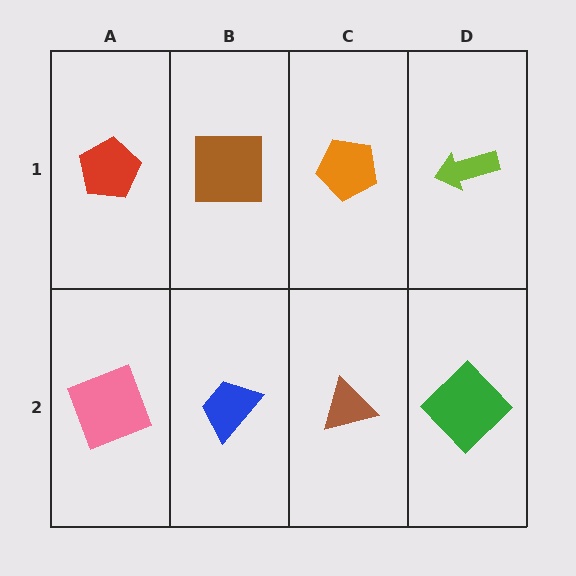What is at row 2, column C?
A brown triangle.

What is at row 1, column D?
A lime arrow.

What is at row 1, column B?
A brown square.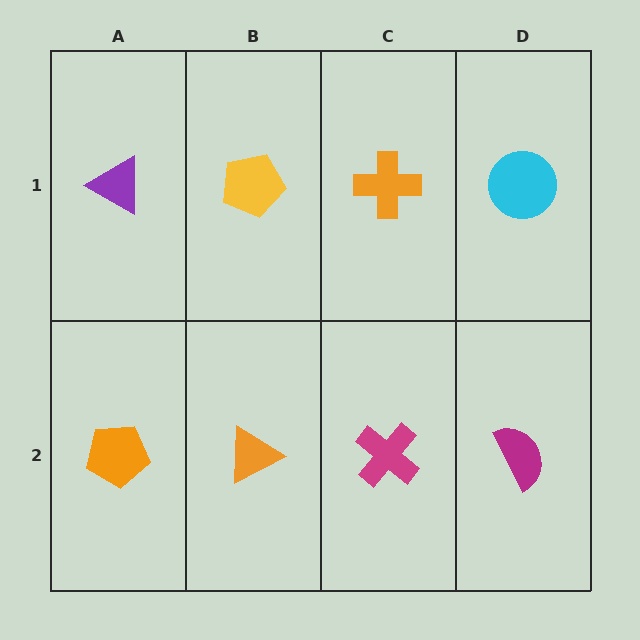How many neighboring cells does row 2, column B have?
3.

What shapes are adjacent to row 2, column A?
A purple triangle (row 1, column A), an orange triangle (row 2, column B).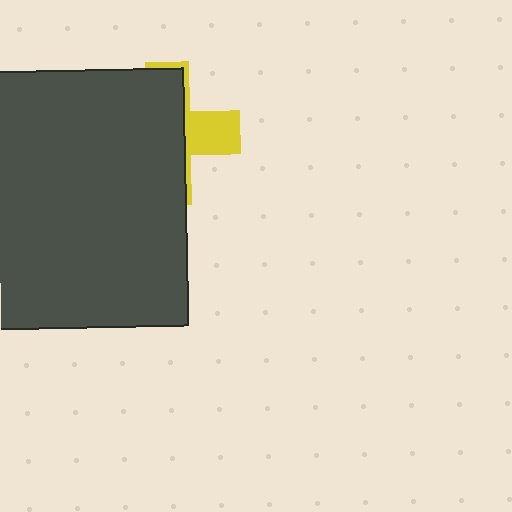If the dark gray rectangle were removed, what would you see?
You would see the complete yellow cross.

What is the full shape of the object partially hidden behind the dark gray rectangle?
The partially hidden object is a yellow cross.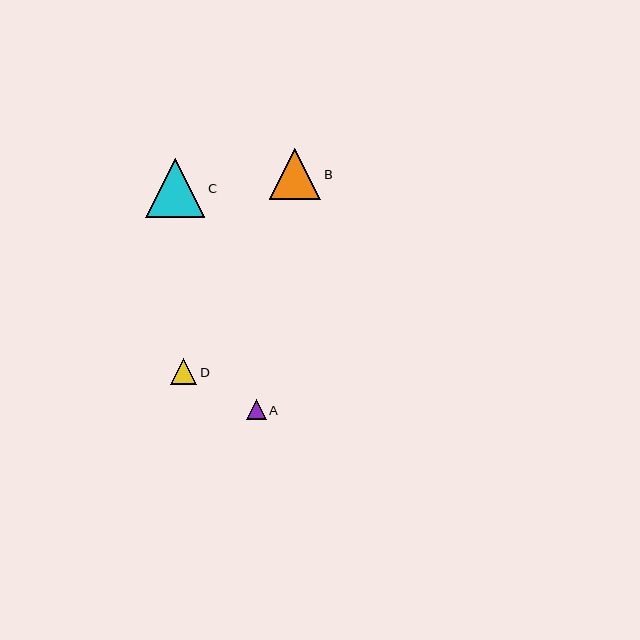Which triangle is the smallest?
Triangle A is the smallest with a size of approximately 20 pixels.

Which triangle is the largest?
Triangle C is the largest with a size of approximately 59 pixels.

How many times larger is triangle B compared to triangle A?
Triangle B is approximately 2.6 times the size of triangle A.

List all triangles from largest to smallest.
From largest to smallest: C, B, D, A.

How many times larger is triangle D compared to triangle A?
Triangle D is approximately 1.3 times the size of triangle A.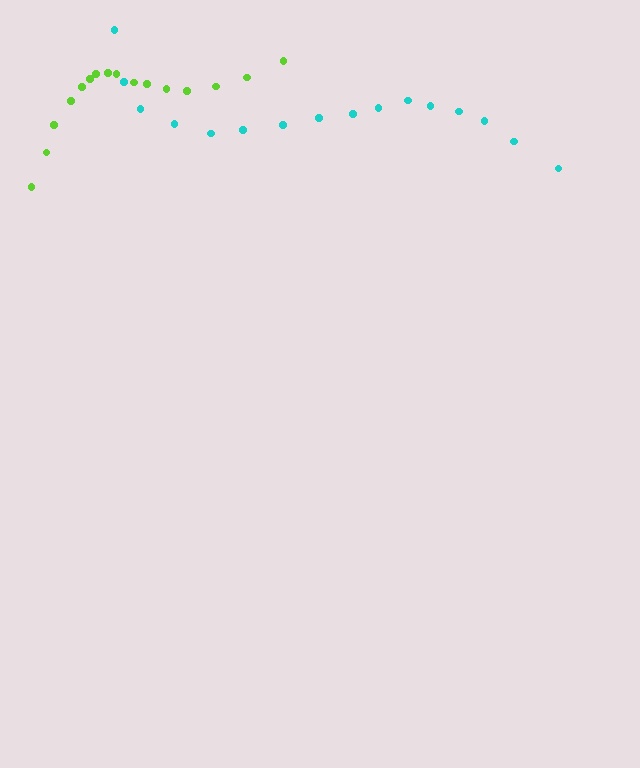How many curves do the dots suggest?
There are 2 distinct paths.